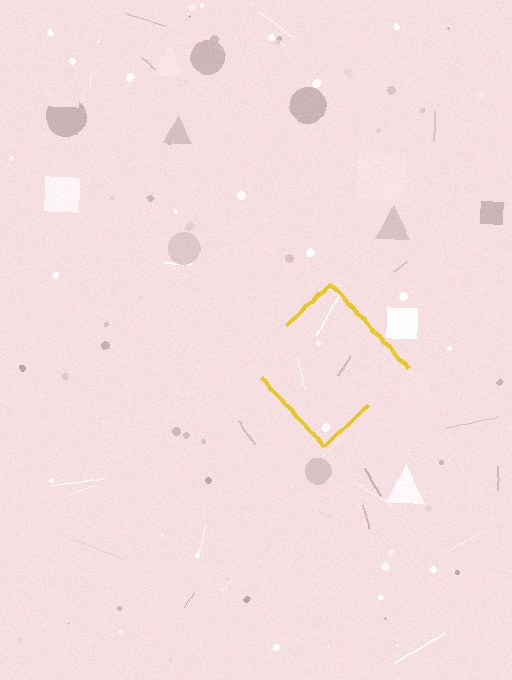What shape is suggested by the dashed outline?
The dashed outline suggests a diamond.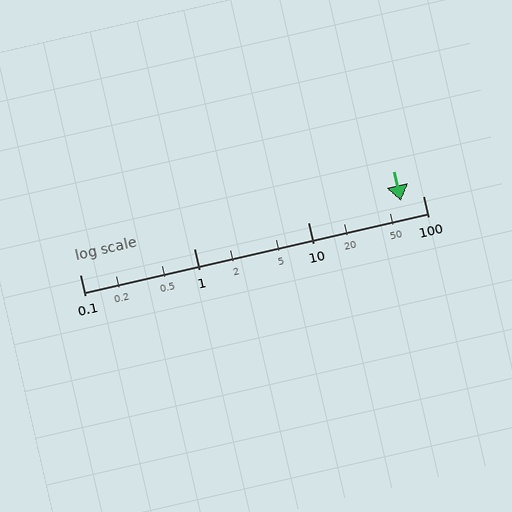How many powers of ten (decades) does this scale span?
The scale spans 3 decades, from 0.1 to 100.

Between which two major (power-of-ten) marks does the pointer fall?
The pointer is between 10 and 100.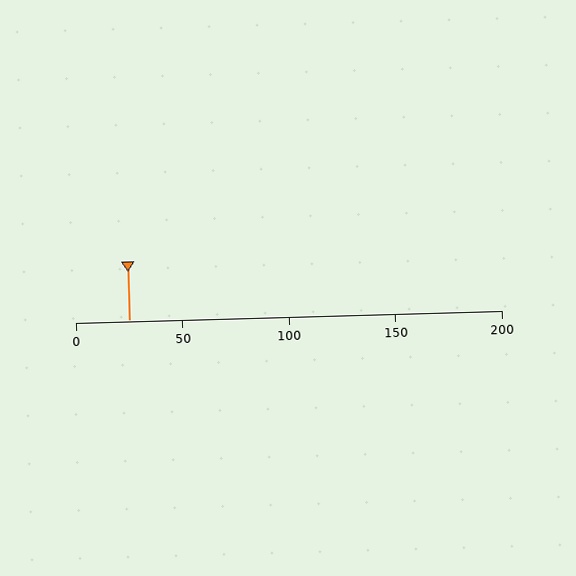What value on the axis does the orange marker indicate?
The marker indicates approximately 25.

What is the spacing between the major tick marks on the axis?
The major ticks are spaced 50 apart.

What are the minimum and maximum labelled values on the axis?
The axis runs from 0 to 200.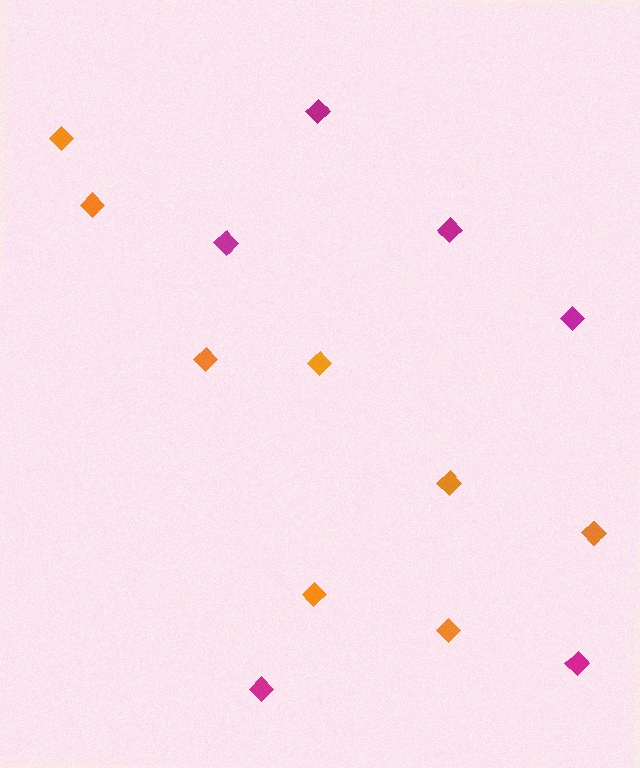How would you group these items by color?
There are 2 groups: one group of magenta diamonds (6) and one group of orange diamonds (8).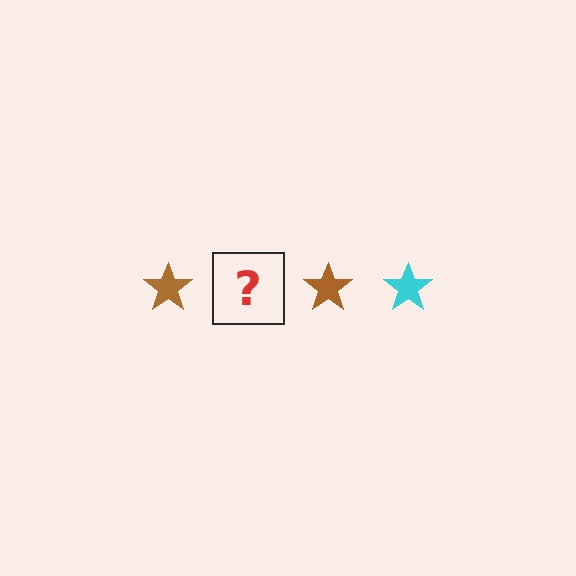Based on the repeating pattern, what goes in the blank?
The blank should be a cyan star.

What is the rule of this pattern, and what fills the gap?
The rule is that the pattern cycles through brown, cyan stars. The gap should be filled with a cyan star.